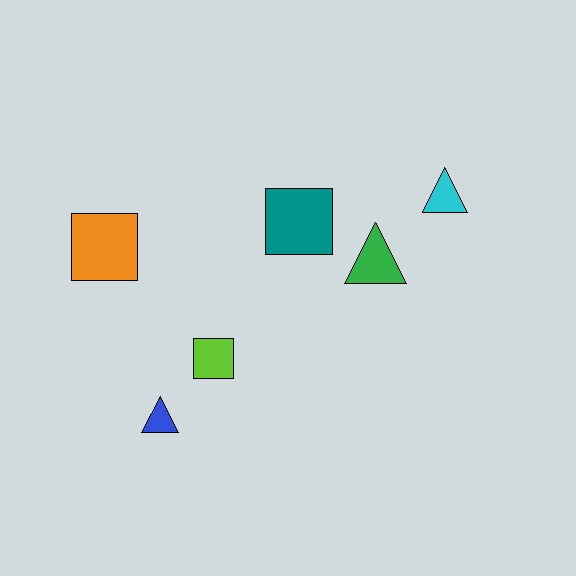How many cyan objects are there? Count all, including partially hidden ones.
There is 1 cyan object.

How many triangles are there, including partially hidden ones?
There are 3 triangles.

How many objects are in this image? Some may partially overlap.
There are 6 objects.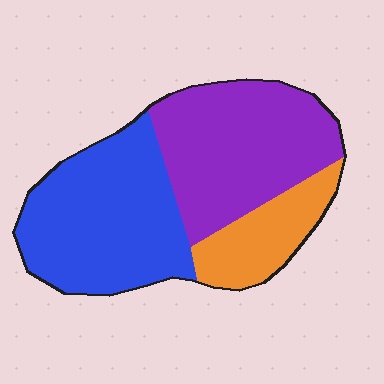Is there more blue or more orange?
Blue.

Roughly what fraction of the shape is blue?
Blue takes up between a quarter and a half of the shape.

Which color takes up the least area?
Orange, at roughly 15%.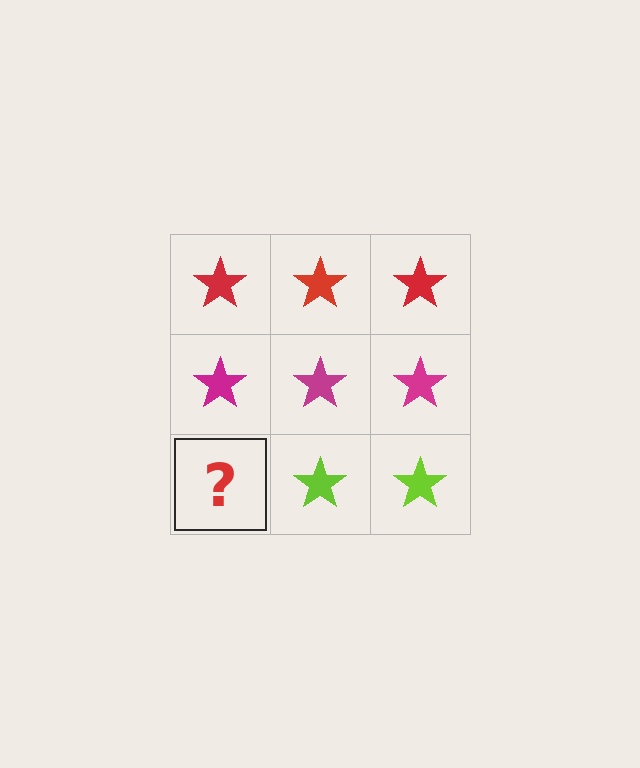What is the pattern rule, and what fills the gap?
The rule is that each row has a consistent color. The gap should be filled with a lime star.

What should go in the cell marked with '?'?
The missing cell should contain a lime star.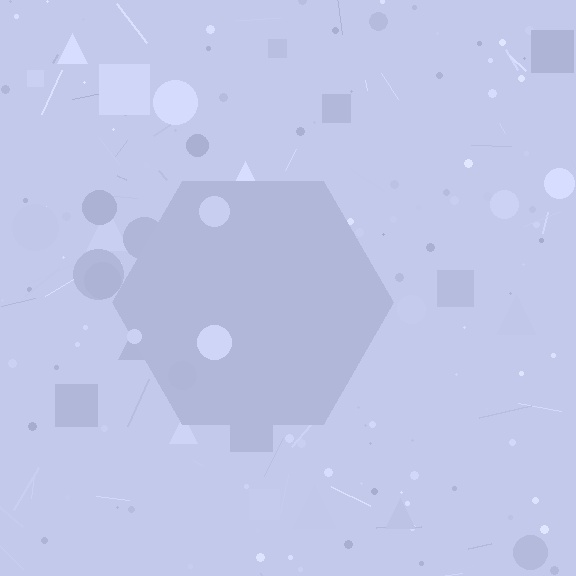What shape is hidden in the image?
A hexagon is hidden in the image.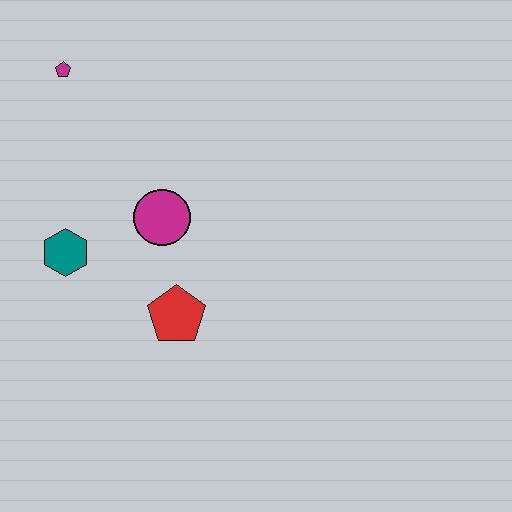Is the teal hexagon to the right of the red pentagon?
No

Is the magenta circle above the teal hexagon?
Yes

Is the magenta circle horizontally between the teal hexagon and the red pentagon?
Yes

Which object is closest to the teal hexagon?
The magenta circle is closest to the teal hexagon.